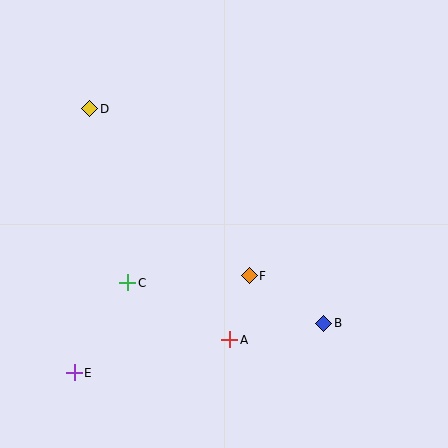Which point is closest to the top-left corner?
Point D is closest to the top-left corner.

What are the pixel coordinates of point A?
Point A is at (230, 340).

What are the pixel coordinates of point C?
Point C is at (128, 283).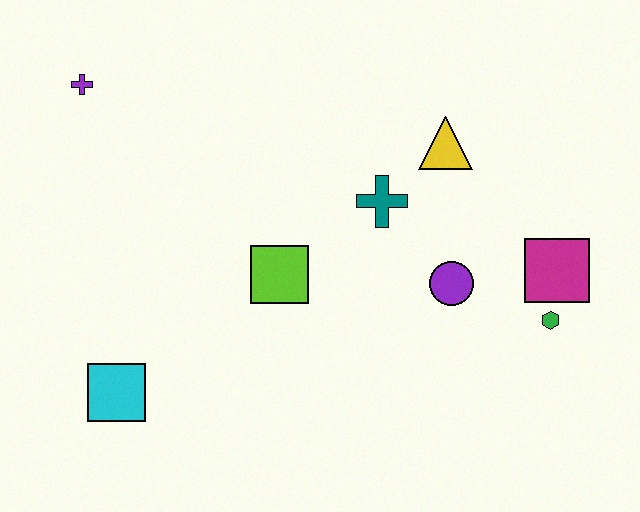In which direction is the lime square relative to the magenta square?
The lime square is to the left of the magenta square.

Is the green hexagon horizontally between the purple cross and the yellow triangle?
No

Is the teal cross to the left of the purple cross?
No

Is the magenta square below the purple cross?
Yes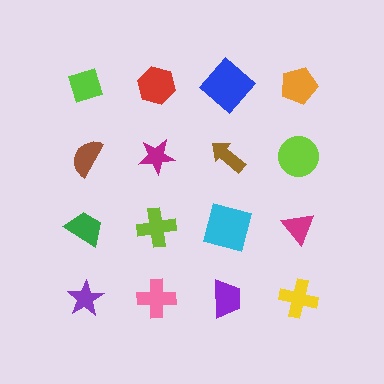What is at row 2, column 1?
A brown semicircle.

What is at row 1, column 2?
A red hexagon.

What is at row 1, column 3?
A blue diamond.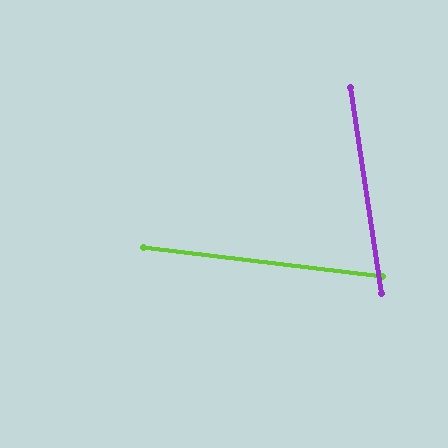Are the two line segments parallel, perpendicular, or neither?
Neither parallel nor perpendicular — they differ by about 74°.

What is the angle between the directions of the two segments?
Approximately 74 degrees.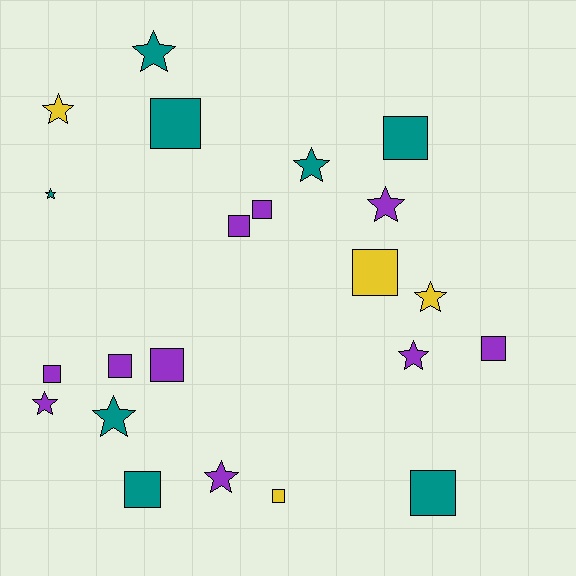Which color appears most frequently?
Purple, with 10 objects.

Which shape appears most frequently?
Square, with 12 objects.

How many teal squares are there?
There are 4 teal squares.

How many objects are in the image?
There are 22 objects.